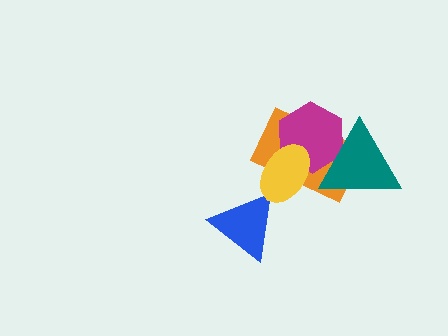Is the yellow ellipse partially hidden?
No, no other shape covers it.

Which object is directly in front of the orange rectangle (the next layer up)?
The magenta hexagon is directly in front of the orange rectangle.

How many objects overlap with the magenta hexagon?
3 objects overlap with the magenta hexagon.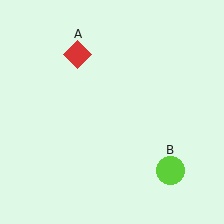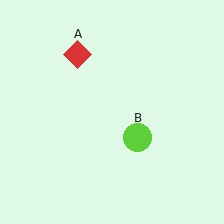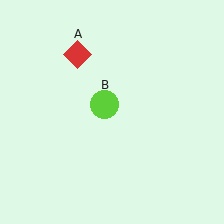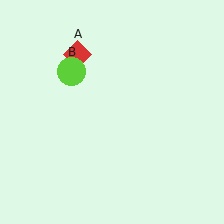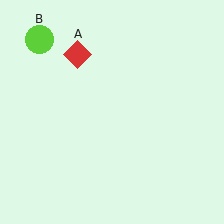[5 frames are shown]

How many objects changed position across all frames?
1 object changed position: lime circle (object B).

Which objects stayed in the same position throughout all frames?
Red diamond (object A) remained stationary.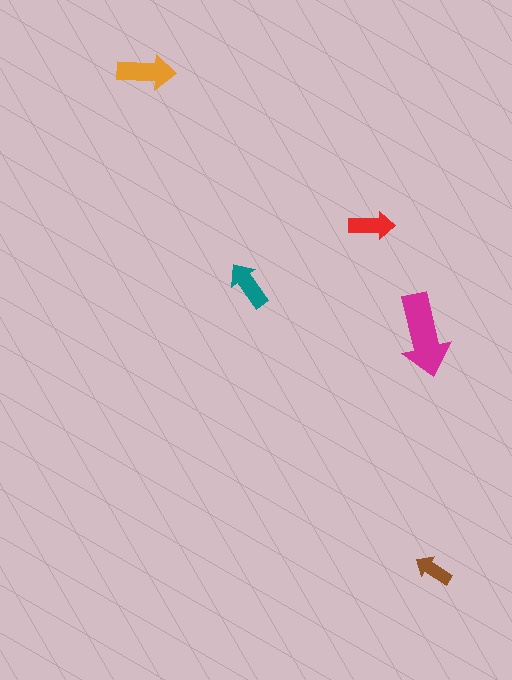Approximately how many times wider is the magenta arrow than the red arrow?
About 2 times wider.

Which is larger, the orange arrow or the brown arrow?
The orange one.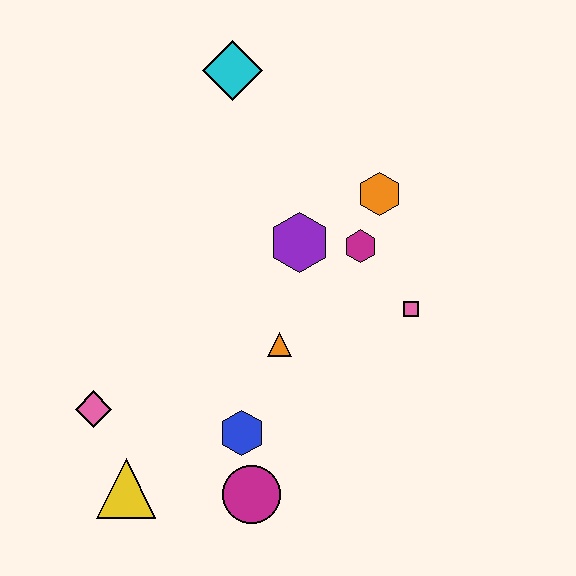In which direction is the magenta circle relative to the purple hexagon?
The magenta circle is below the purple hexagon.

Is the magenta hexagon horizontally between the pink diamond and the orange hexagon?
Yes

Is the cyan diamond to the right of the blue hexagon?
No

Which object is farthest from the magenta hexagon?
The yellow triangle is farthest from the magenta hexagon.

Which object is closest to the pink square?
The magenta hexagon is closest to the pink square.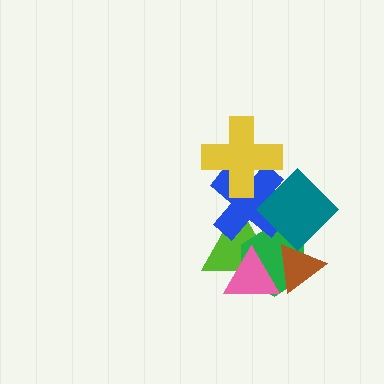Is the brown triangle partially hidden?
Yes, it is partially covered by another shape.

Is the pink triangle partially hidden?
No, no other shape covers it.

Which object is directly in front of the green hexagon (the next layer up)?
The brown triangle is directly in front of the green hexagon.